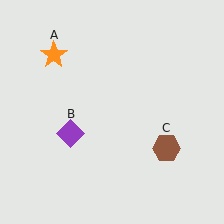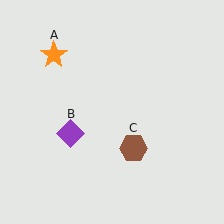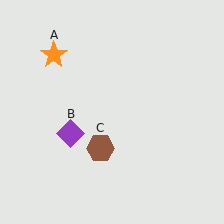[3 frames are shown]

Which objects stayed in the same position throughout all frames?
Orange star (object A) and purple diamond (object B) remained stationary.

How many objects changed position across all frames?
1 object changed position: brown hexagon (object C).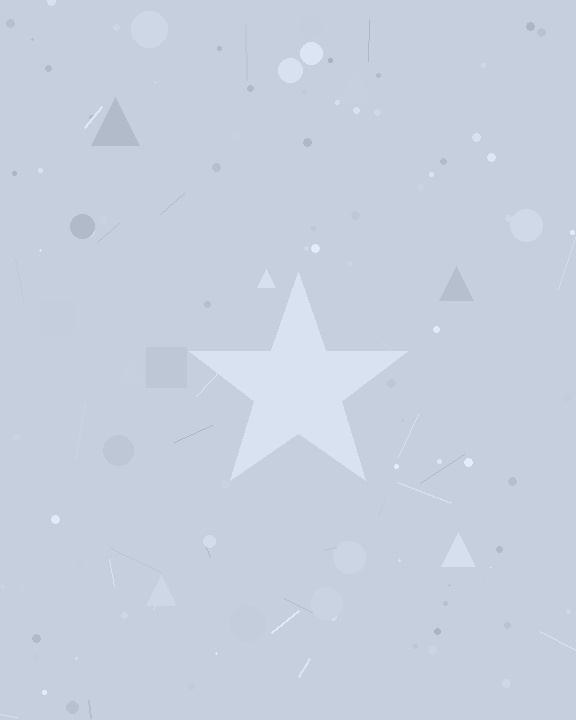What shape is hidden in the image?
A star is hidden in the image.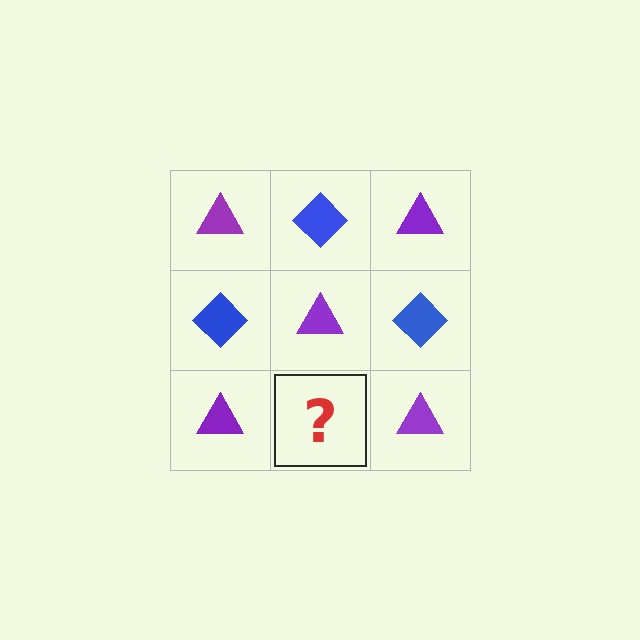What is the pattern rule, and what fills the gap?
The rule is that it alternates purple triangle and blue diamond in a checkerboard pattern. The gap should be filled with a blue diamond.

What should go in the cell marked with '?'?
The missing cell should contain a blue diamond.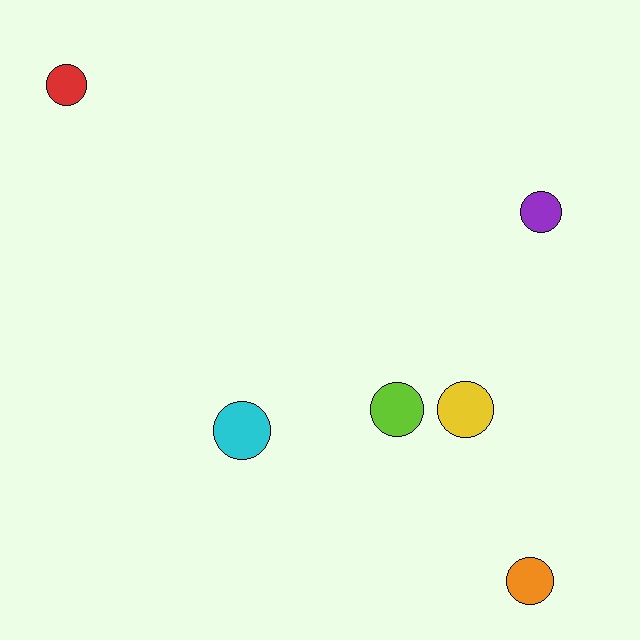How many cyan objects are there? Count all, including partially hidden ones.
There is 1 cyan object.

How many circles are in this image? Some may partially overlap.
There are 6 circles.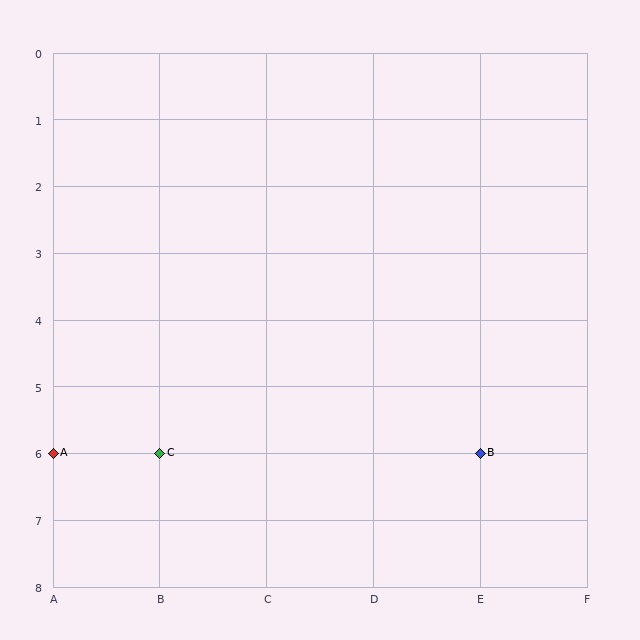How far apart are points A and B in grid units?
Points A and B are 4 columns apart.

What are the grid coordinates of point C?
Point C is at grid coordinates (B, 6).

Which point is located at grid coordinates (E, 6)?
Point B is at (E, 6).